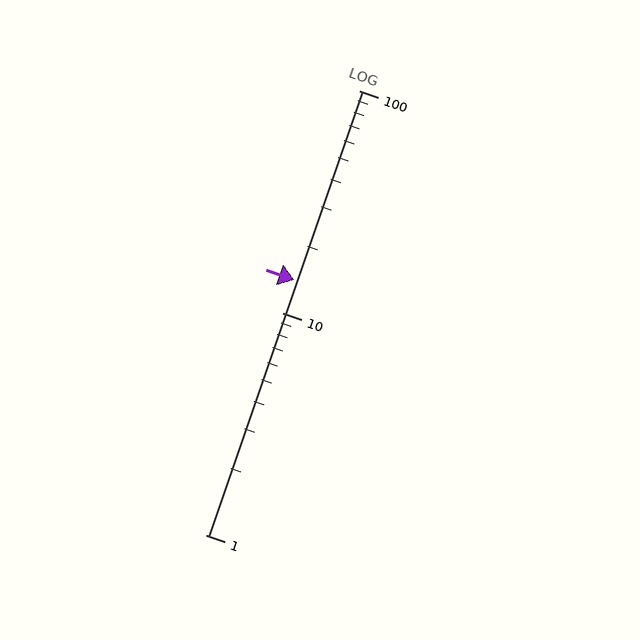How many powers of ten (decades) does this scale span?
The scale spans 2 decades, from 1 to 100.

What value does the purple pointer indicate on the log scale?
The pointer indicates approximately 14.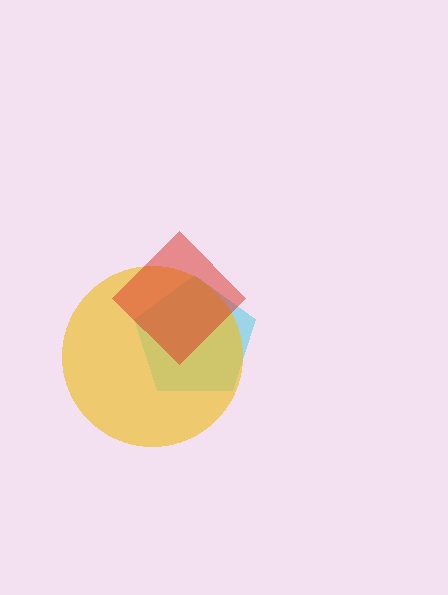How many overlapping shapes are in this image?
There are 3 overlapping shapes in the image.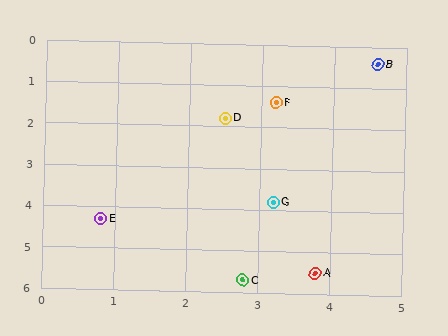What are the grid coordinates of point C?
Point C is at approximately (2.8, 5.7).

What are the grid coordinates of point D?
Point D is at approximately (2.5, 1.8).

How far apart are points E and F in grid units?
Points E and F are about 3.8 grid units apart.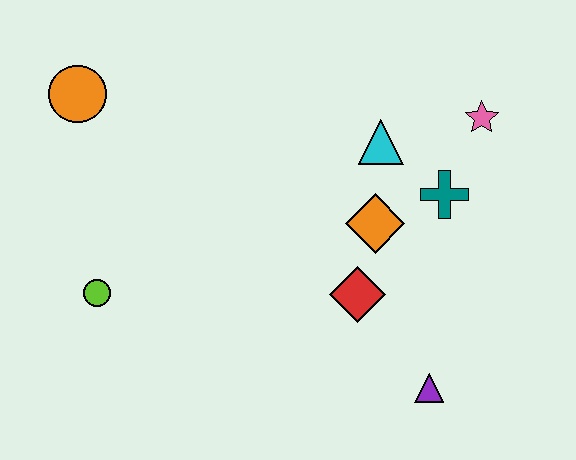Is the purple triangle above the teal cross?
No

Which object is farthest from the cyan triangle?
The lime circle is farthest from the cyan triangle.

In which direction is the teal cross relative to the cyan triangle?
The teal cross is to the right of the cyan triangle.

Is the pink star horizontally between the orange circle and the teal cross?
No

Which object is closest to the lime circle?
The orange circle is closest to the lime circle.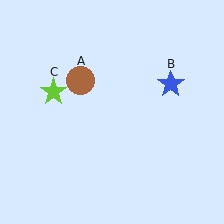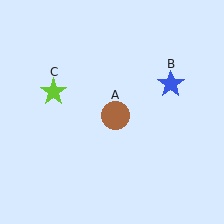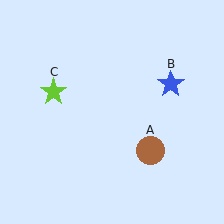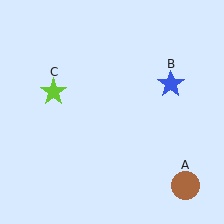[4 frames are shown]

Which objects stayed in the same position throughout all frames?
Blue star (object B) and lime star (object C) remained stationary.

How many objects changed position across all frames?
1 object changed position: brown circle (object A).